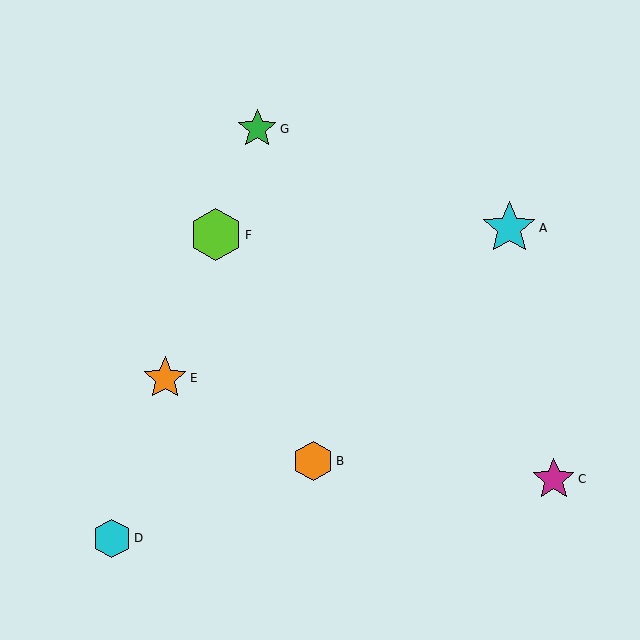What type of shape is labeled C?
Shape C is a magenta star.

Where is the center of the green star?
The center of the green star is at (257, 129).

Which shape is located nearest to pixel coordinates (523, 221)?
The cyan star (labeled A) at (509, 228) is nearest to that location.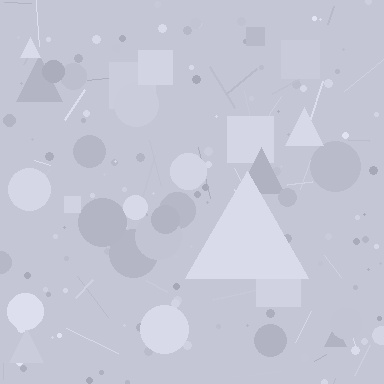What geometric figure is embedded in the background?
A triangle is embedded in the background.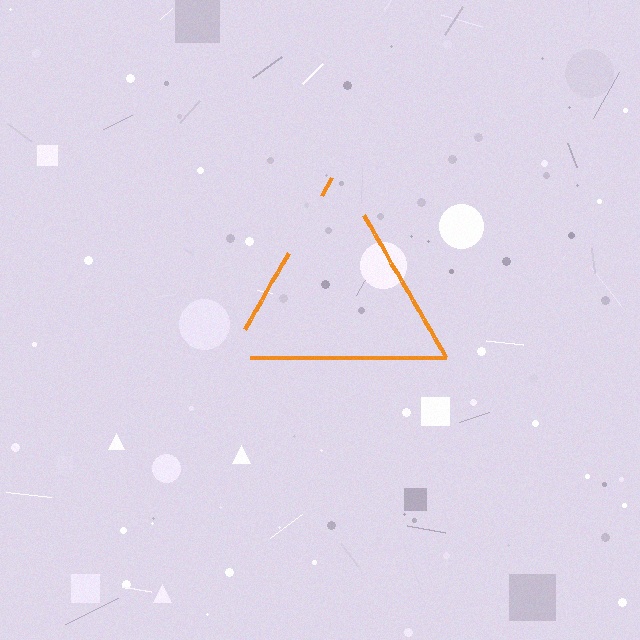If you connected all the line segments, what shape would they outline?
They would outline a triangle.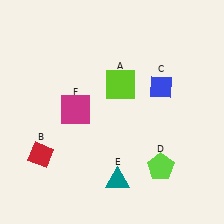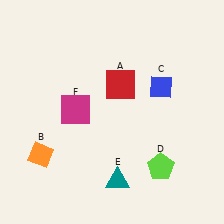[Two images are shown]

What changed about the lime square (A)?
In Image 1, A is lime. In Image 2, it changed to red.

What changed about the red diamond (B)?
In Image 1, B is red. In Image 2, it changed to orange.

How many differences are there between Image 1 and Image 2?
There are 2 differences between the two images.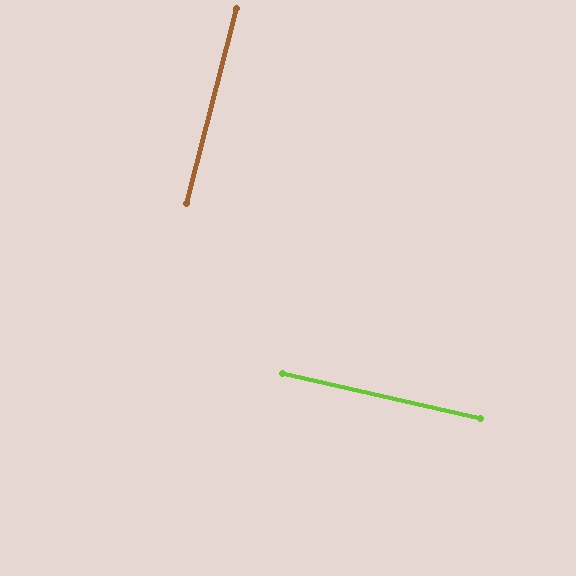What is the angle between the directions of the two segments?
Approximately 88 degrees.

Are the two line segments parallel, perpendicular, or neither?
Perpendicular — they meet at approximately 88°.